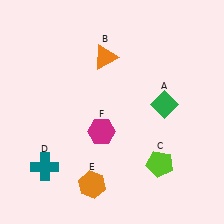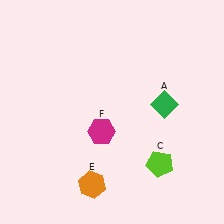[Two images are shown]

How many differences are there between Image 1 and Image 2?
There are 2 differences between the two images.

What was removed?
The teal cross (D), the orange triangle (B) were removed in Image 2.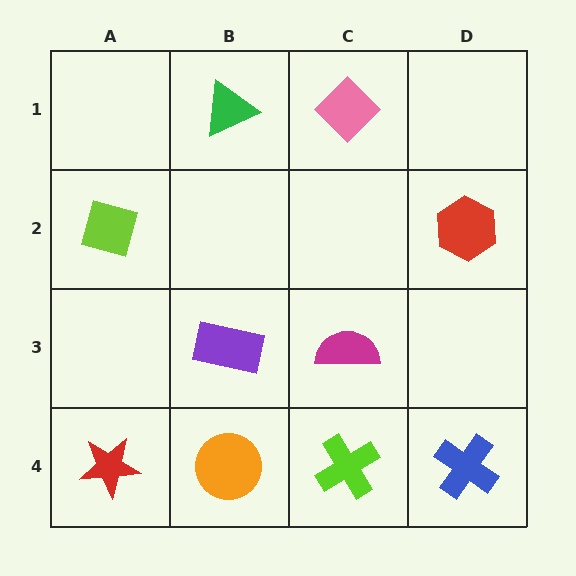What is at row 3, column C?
A magenta semicircle.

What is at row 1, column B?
A green triangle.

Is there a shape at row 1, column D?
No, that cell is empty.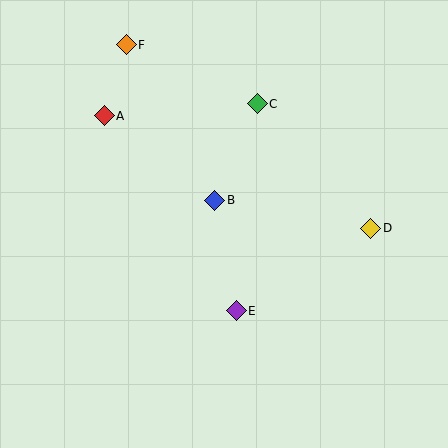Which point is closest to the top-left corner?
Point F is closest to the top-left corner.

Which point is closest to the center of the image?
Point B at (215, 200) is closest to the center.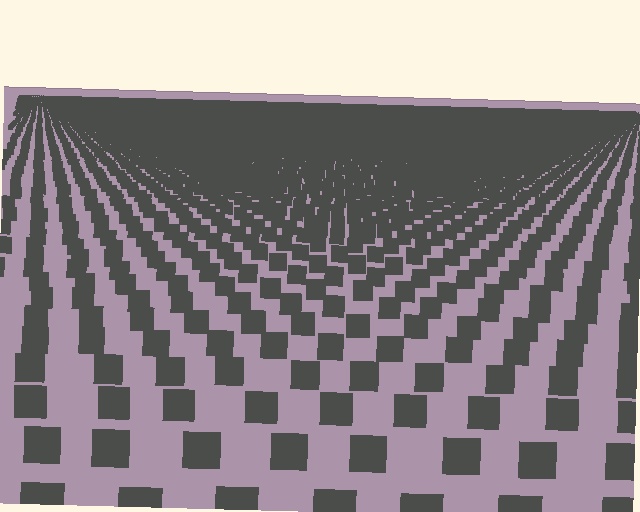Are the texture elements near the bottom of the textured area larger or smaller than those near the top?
Larger. Near the bottom, elements are closer to the viewer and appear at a bigger on-screen size.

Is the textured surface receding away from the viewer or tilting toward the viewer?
The surface is receding away from the viewer. Texture elements get smaller and denser toward the top.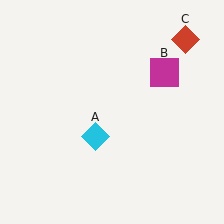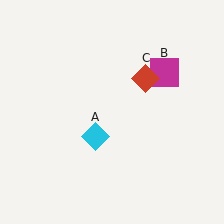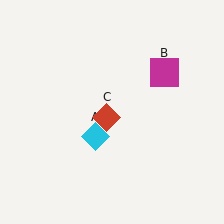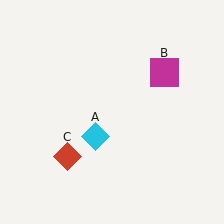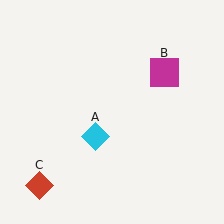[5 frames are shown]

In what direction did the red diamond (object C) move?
The red diamond (object C) moved down and to the left.